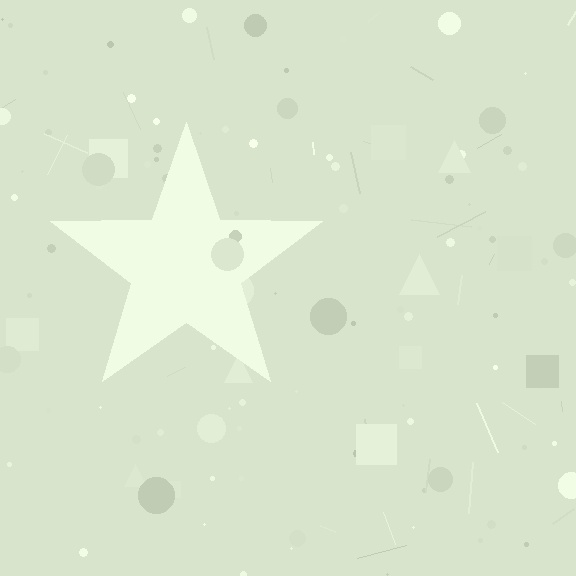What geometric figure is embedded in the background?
A star is embedded in the background.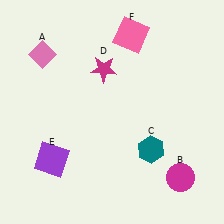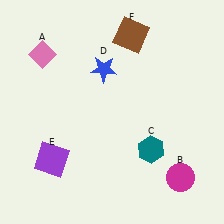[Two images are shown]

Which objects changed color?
D changed from magenta to blue. F changed from pink to brown.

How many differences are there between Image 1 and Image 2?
There are 2 differences between the two images.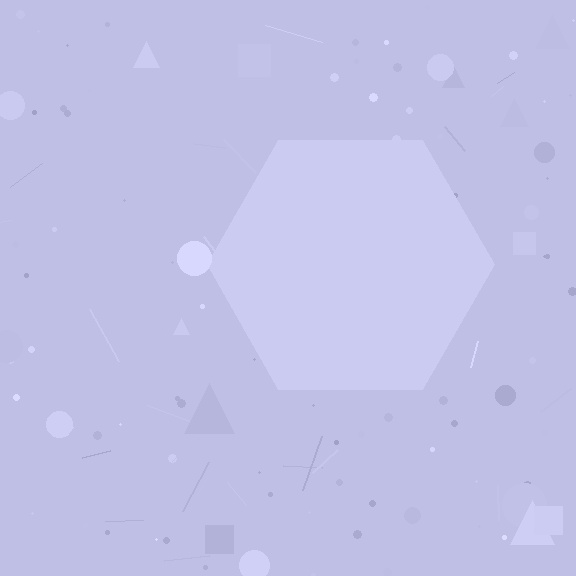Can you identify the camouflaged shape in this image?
The camouflaged shape is a hexagon.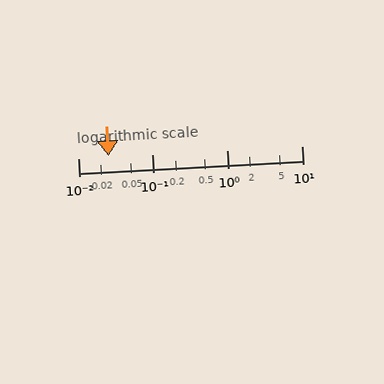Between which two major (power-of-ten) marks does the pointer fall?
The pointer is between 0.01 and 0.1.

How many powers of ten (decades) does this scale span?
The scale spans 3 decades, from 0.01 to 10.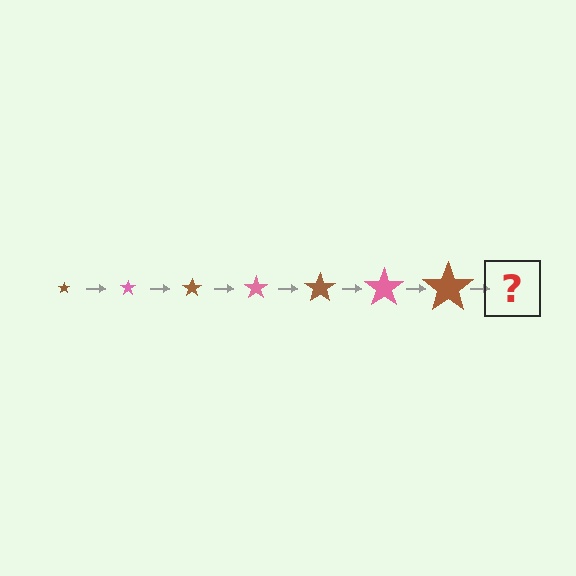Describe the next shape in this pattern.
It should be a pink star, larger than the previous one.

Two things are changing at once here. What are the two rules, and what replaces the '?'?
The two rules are that the star grows larger each step and the color cycles through brown and pink. The '?' should be a pink star, larger than the previous one.